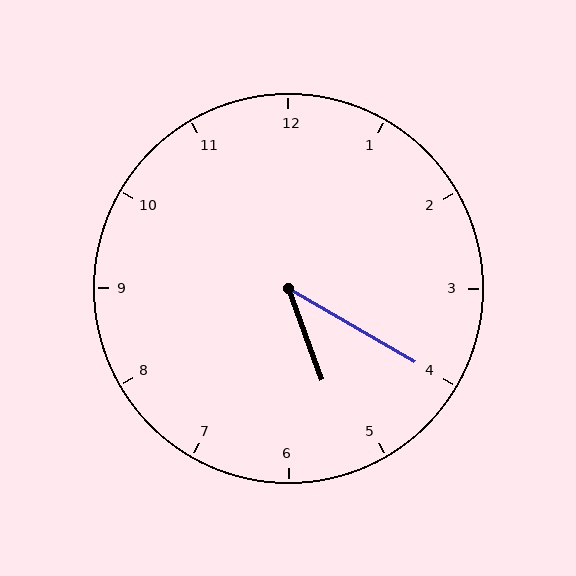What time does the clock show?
5:20.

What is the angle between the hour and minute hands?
Approximately 40 degrees.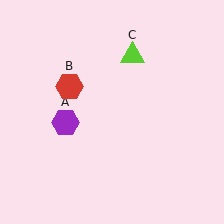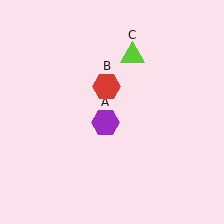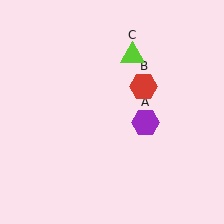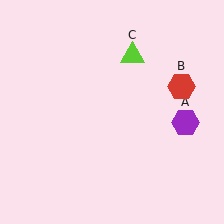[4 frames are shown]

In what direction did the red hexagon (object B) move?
The red hexagon (object B) moved right.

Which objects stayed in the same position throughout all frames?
Lime triangle (object C) remained stationary.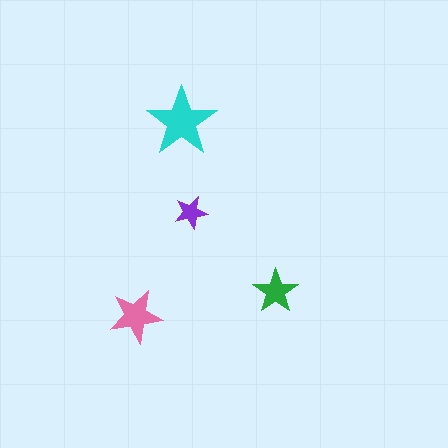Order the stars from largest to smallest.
the cyan one, the pink one, the green one, the purple one.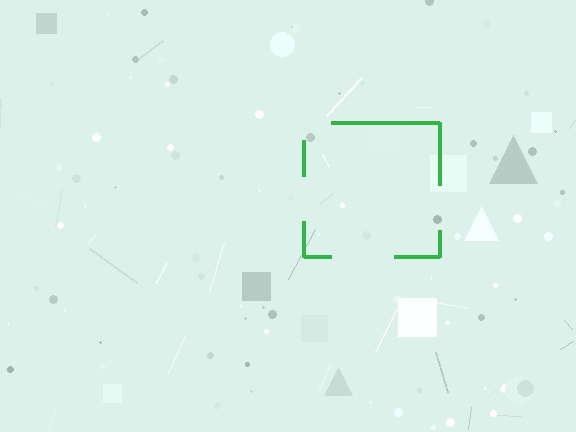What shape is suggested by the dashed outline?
The dashed outline suggests a square.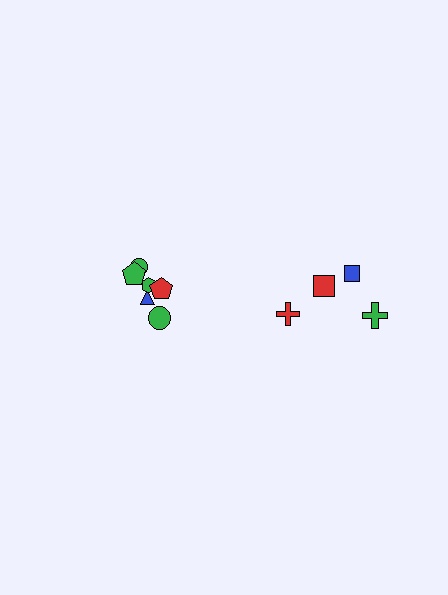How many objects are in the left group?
There are 6 objects.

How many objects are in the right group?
There are 4 objects.